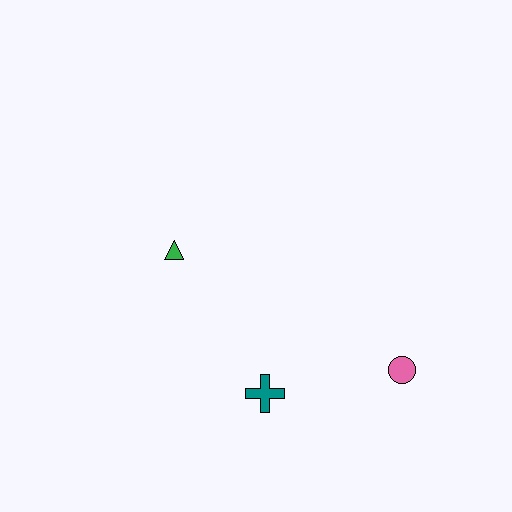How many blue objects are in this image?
There are no blue objects.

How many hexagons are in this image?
There are no hexagons.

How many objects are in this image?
There are 3 objects.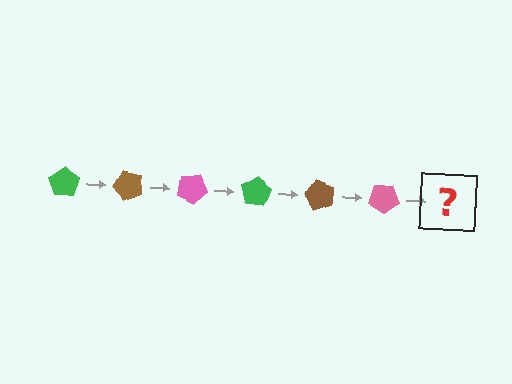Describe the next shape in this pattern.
It should be a green pentagon, rotated 300 degrees from the start.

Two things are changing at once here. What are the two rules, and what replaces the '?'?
The two rules are that it rotates 50 degrees each step and the color cycles through green, brown, and pink. The '?' should be a green pentagon, rotated 300 degrees from the start.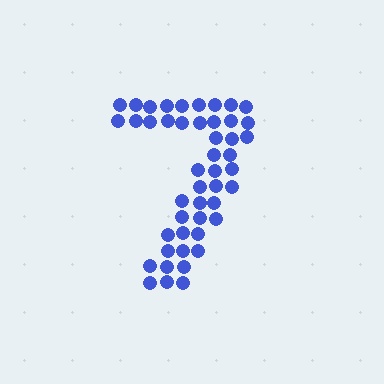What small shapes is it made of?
It is made of small circles.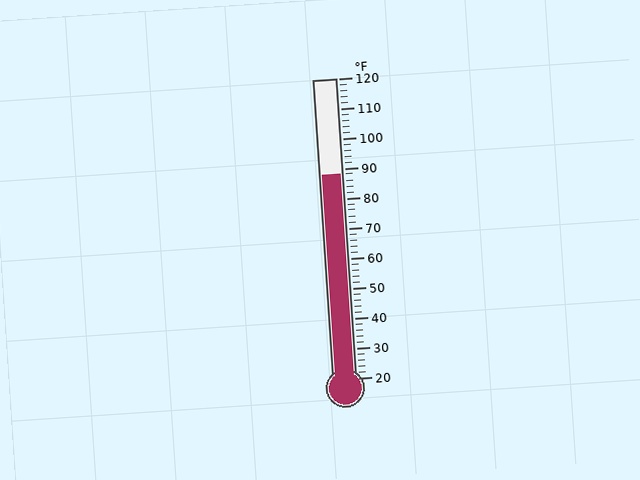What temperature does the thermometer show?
The thermometer shows approximately 88°F.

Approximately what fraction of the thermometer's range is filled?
The thermometer is filled to approximately 70% of its range.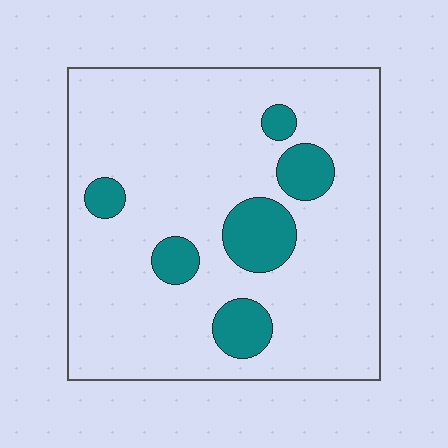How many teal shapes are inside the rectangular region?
6.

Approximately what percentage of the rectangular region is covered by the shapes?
Approximately 15%.